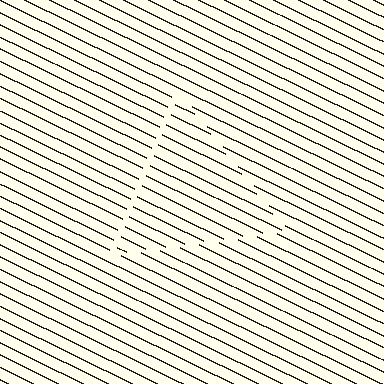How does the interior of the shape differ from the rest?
The interior of the shape contains the same grating, shifted by half a period — the contour is defined by the phase discontinuity where line-ends from the inner and outer gratings abut.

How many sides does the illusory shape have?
3 sides — the line-ends trace a triangle.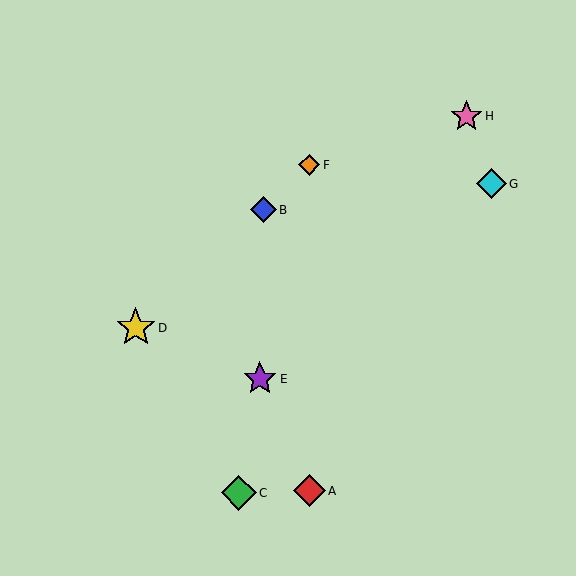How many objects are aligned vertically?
2 objects (A, F) are aligned vertically.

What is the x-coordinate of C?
Object C is at x≈239.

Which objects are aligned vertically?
Objects A, F are aligned vertically.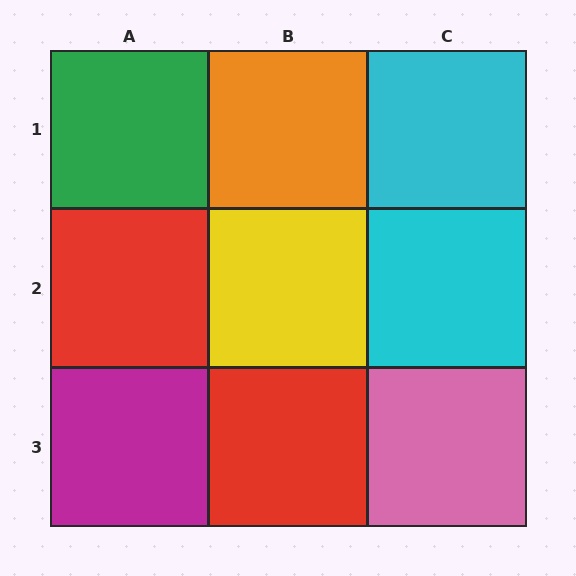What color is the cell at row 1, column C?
Cyan.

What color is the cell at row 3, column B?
Red.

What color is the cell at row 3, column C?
Pink.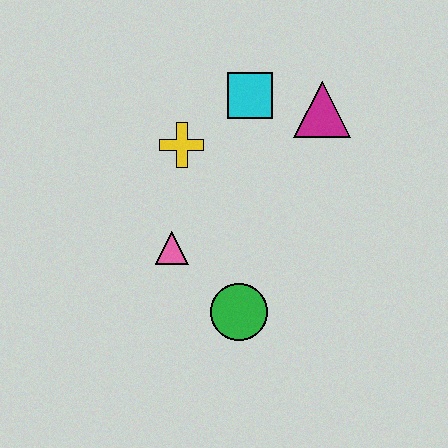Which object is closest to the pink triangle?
The green circle is closest to the pink triangle.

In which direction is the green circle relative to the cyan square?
The green circle is below the cyan square.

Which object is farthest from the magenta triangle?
The green circle is farthest from the magenta triangle.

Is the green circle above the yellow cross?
No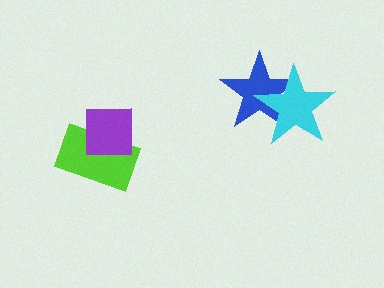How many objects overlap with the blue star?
1 object overlaps with the blue star.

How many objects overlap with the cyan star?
1 object overlaps with the cyan star.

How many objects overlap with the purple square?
1 object overlaps with the purple square.